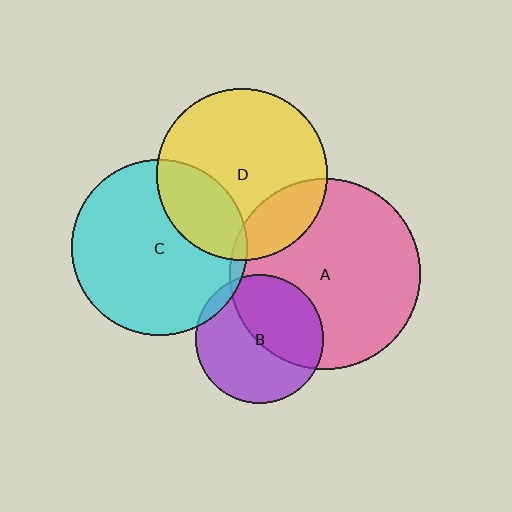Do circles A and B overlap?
Yes.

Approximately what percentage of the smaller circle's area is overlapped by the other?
Approximately 45%.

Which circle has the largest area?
Circle A (pink).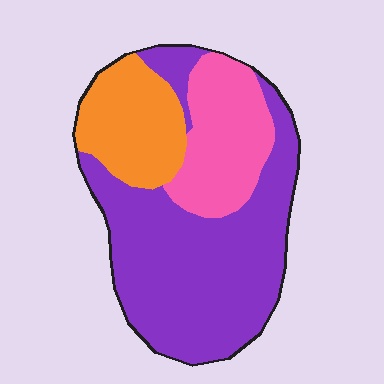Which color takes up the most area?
Purple, at roughly 60%.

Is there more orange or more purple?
Purple.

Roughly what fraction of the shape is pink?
Pink takes up less than a quarter of the shape.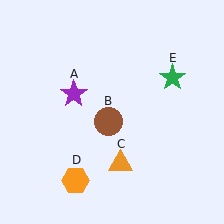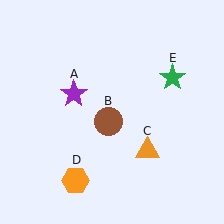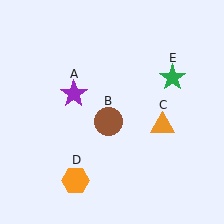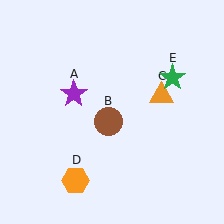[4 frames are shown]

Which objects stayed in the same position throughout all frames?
Purple star (object A) and brown circle (object B) and orange hexagon (object D) and green star (object E) remained stationary.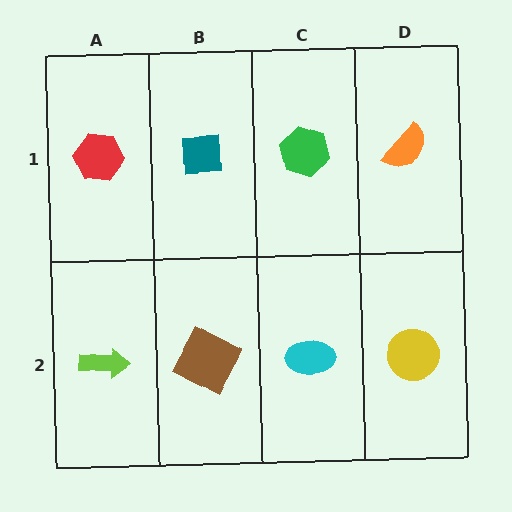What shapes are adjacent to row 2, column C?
A green hexagon (row 1, column C), a brown square (row 2, column B), a yellow circle (row 2, column D).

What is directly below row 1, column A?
A lime arrow.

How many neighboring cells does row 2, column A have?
2.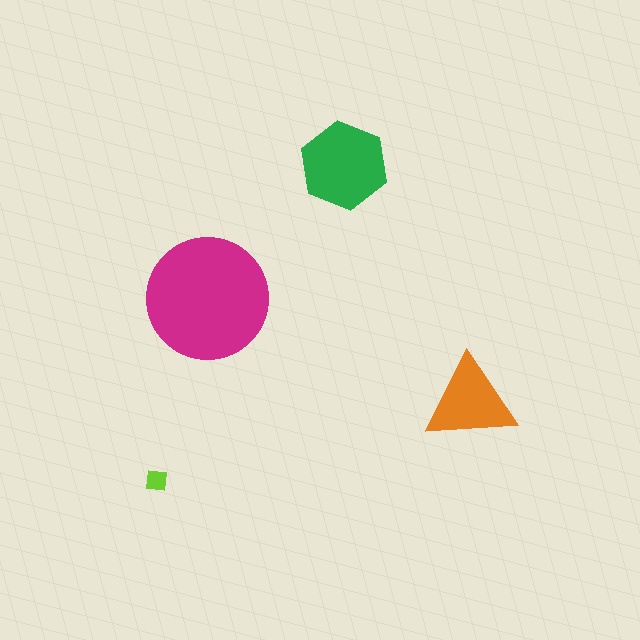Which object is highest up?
The green hexagon is topmost.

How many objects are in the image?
There are 4 objects in the image.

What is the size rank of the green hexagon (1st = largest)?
2nd.